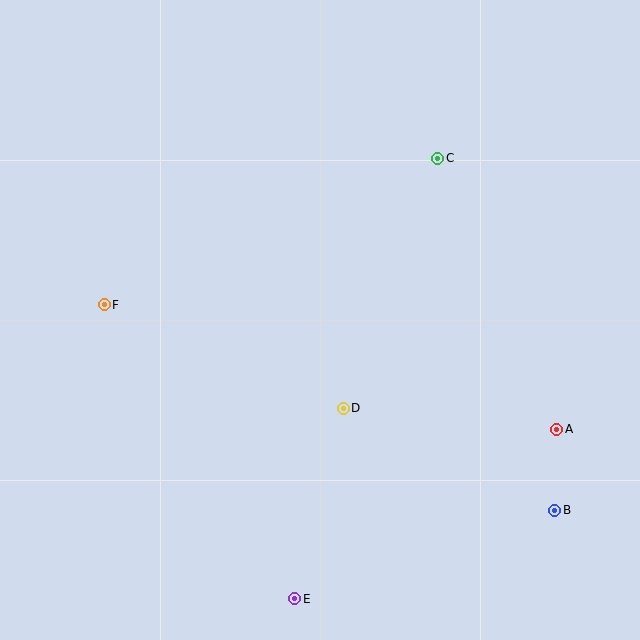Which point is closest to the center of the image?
Point D at (343, 408) is closest to the center.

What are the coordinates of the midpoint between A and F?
The midpoint between A and F is at (330, 367).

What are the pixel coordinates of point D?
Point D is at (343, 408).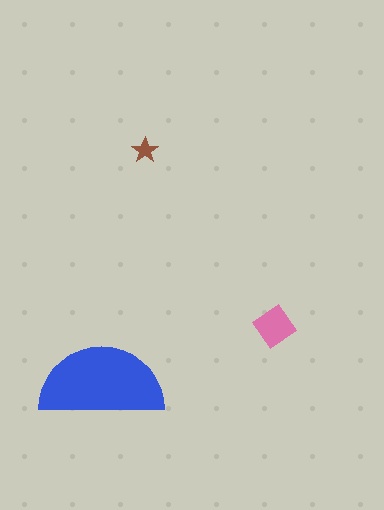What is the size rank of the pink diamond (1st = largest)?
2nd.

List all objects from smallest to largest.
The brown star, the pink diamond, the blue semicircle.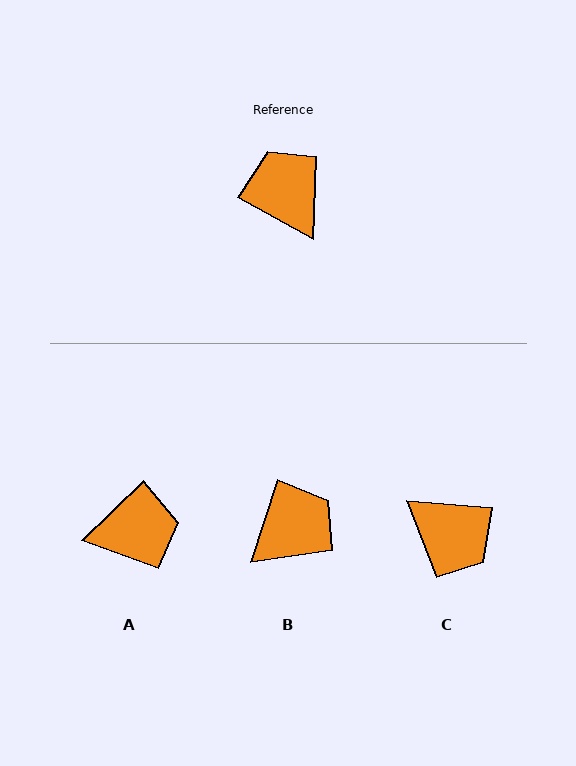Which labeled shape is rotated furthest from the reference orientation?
C, about 156 degrees away.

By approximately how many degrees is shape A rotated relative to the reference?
Approximately 107 degrees clockwise.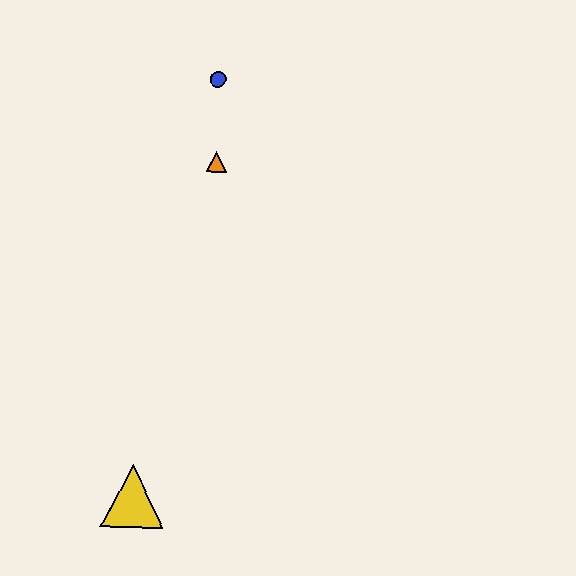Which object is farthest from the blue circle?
The yellow triangle is farthest from the blue circle.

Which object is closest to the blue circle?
The orange triangle is closest to the blue circle.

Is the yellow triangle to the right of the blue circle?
No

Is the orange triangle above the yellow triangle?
Yes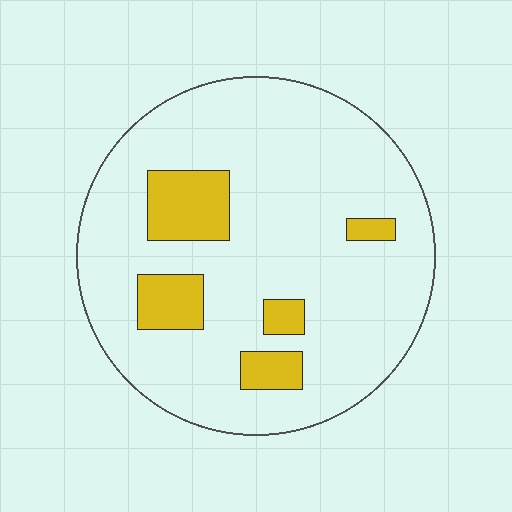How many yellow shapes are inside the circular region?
5.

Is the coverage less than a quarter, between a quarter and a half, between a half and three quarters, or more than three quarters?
Less than a quarter.